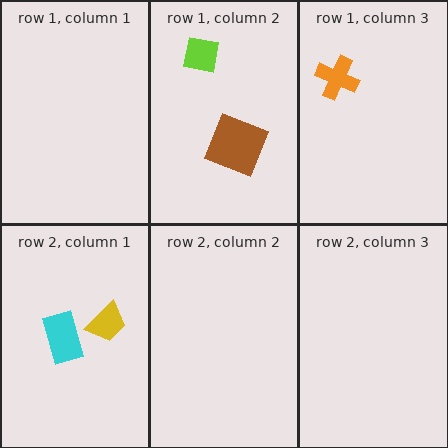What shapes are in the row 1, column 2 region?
The brown square, the lime square.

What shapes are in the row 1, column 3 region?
The orange cross.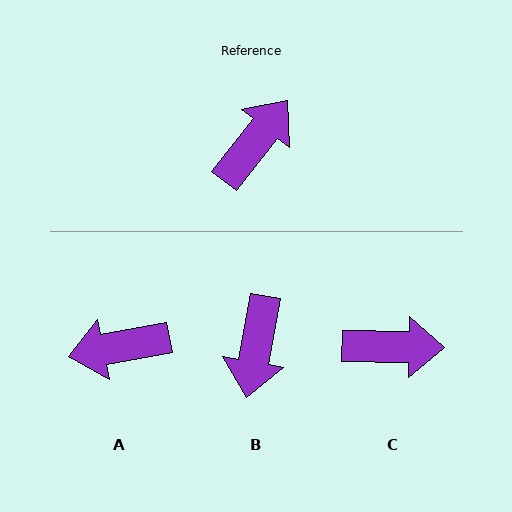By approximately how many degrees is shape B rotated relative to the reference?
Approximately 152 degrees clockwise.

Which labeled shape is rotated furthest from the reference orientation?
B, about 152 degrees away.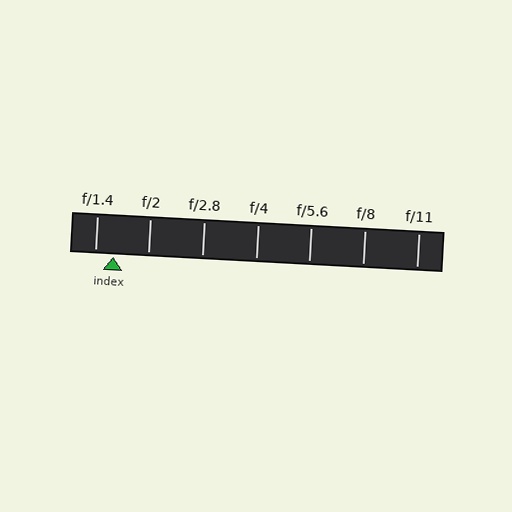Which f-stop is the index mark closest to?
The index mark is closest to f/1.4.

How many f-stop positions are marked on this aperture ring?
There are 7 f-stop positions marked.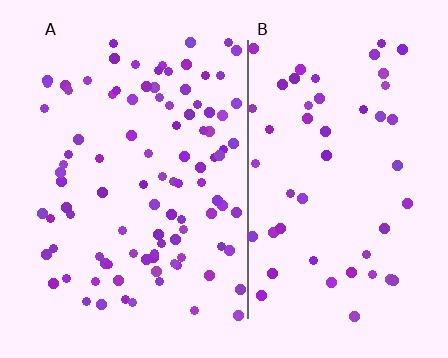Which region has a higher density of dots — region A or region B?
A (the left).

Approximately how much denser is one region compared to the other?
Approximately 1.9× — region A over region B.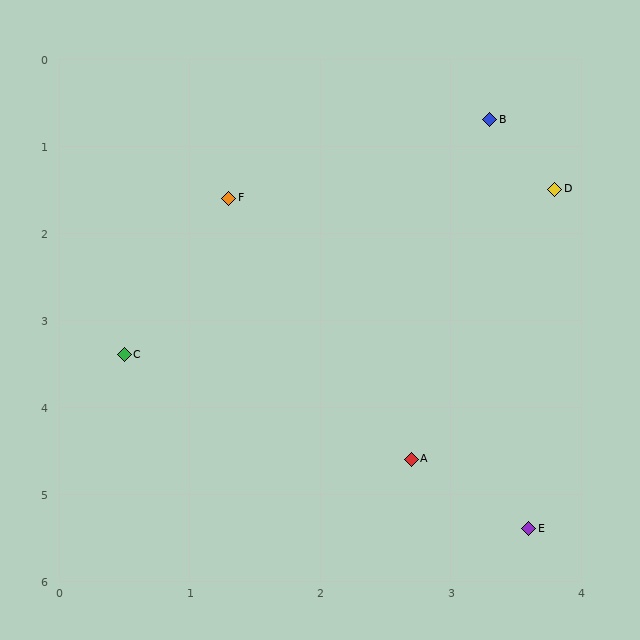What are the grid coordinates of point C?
Point C is at approximately (0.5, 3.4).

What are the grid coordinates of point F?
Point F is at approximately (1.3, 1.6).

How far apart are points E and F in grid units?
Points E and F are about 4.4 grid units apart.